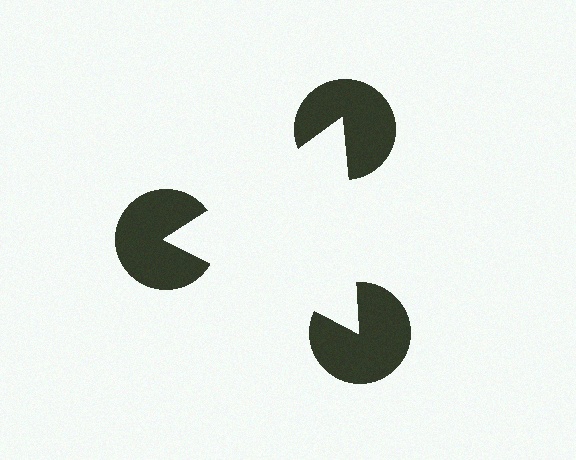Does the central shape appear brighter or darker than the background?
It typically appears slightly brighter than the background, even though no actual brightness change is drawn.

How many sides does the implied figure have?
3 sides.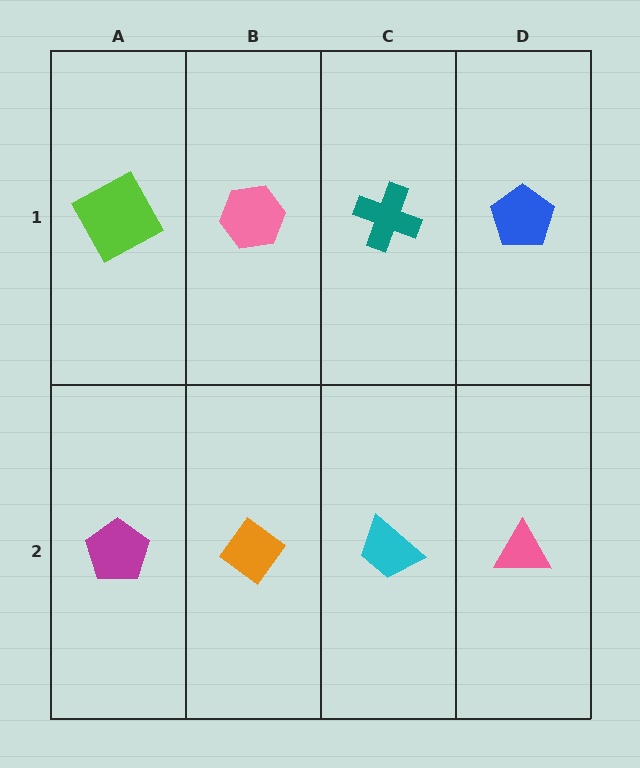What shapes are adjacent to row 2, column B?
A pink hexagon (row 1, column B), a magenta pentagon (row 2, column A), a cyan trapezoid (row 2, column C).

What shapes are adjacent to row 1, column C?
A cyan trapezoid (row 2, column C), a pink hexagon (row 1, column B), a blue pentagon (row 1, column D).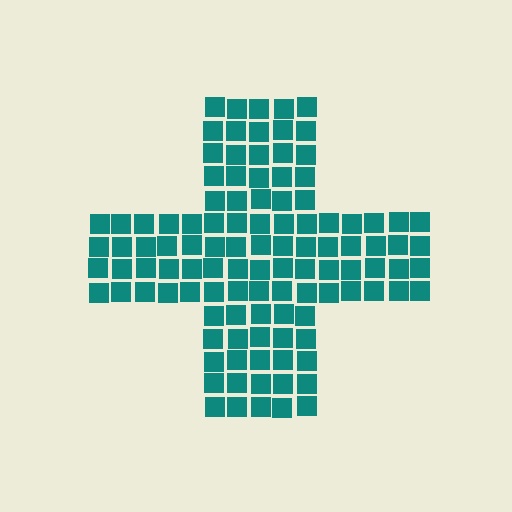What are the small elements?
The small elements are squares.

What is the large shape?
The large shape is a cross.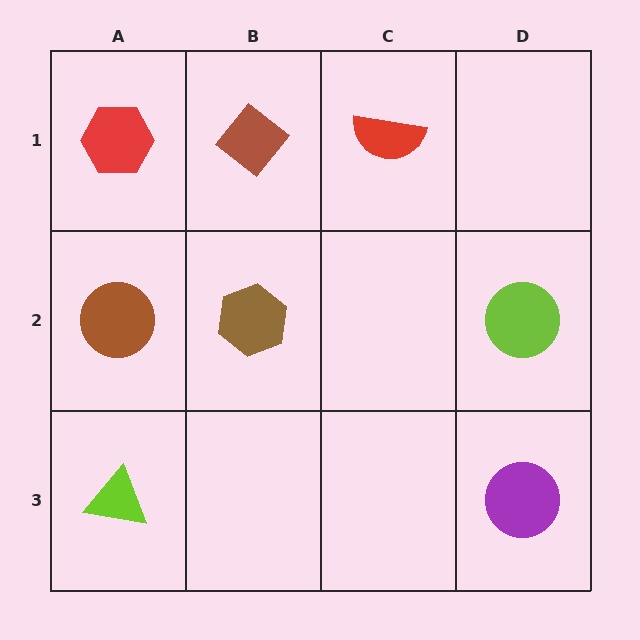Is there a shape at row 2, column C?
No, that cell is empty.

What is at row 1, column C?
A red semicircle.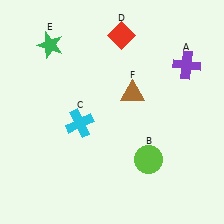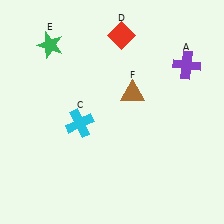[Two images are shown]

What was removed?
The lime circle (B) was removed in Image 2.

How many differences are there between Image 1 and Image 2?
There is 1 difference between the two images.